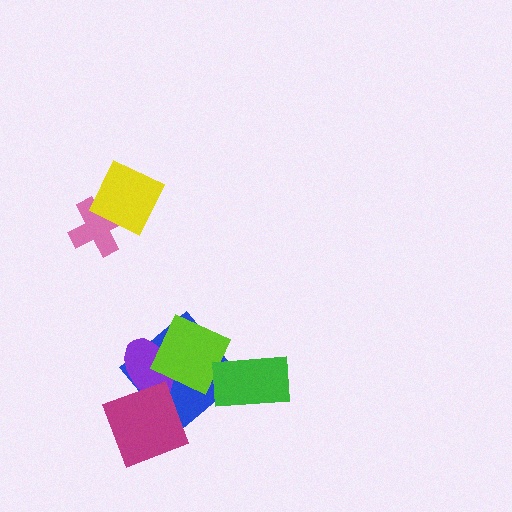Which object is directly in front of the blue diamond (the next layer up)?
The purple ellipse is directly in front of the blue diamond.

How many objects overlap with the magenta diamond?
2 objects overlap with the magenta diamond.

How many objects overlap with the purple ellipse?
3 objects overlap with the purple ellipse.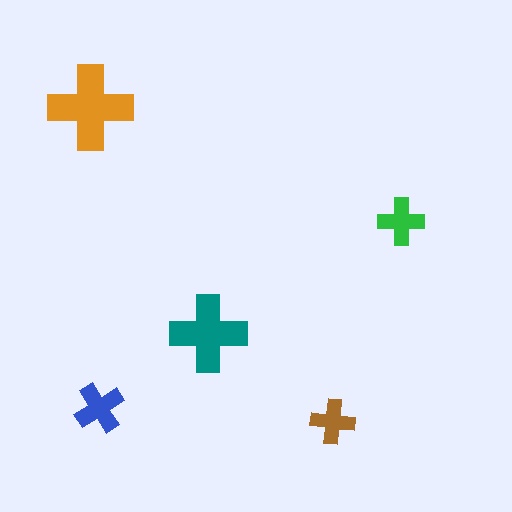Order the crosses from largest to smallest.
the orange one, the teal one, the blue one, the green one, the brown one.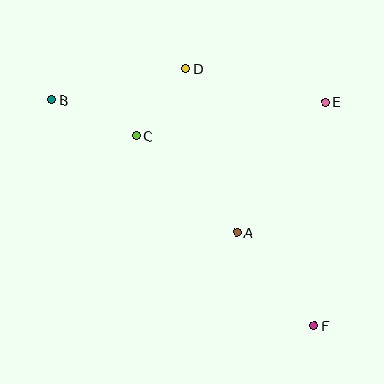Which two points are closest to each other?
Points C and D are closest to each other.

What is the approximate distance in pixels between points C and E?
The distance between C and E is approximately 192 pixels.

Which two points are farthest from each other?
Points B and F are farthest from each other.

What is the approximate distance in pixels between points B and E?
The distance between B and E is approximately 273 pixels.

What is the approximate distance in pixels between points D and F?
The distance between D and F is approximately 287 pixels.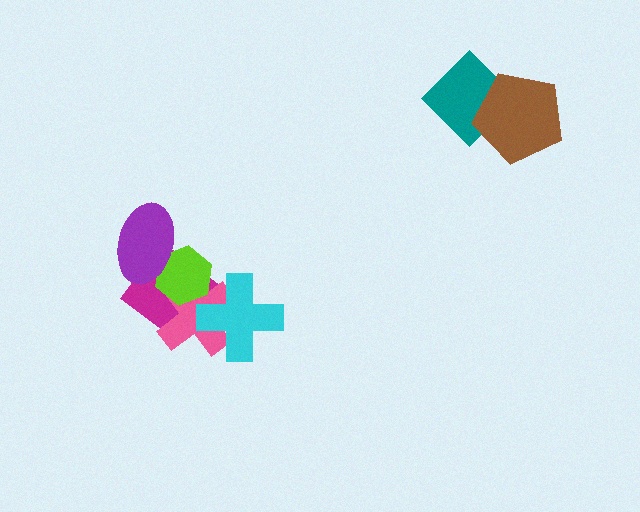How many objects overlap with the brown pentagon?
1 object overlaps with the brown pentagon.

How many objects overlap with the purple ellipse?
2 objects overlap with the purple ellipse.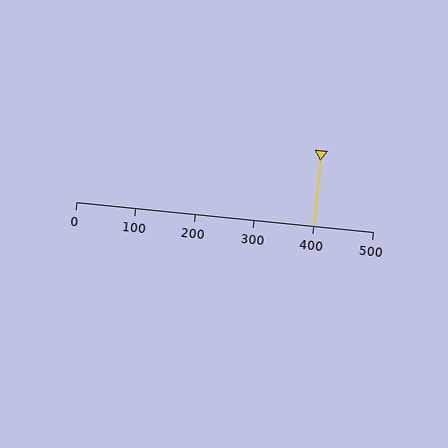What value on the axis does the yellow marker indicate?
The marker indicates approximately 400.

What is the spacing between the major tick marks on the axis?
The major ticks are spaced 100 apart.